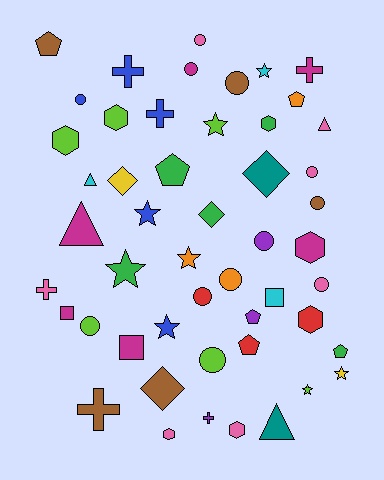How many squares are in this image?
There are 3 squares.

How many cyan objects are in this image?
There are 3 cyan objects.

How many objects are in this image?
There are 50 objects.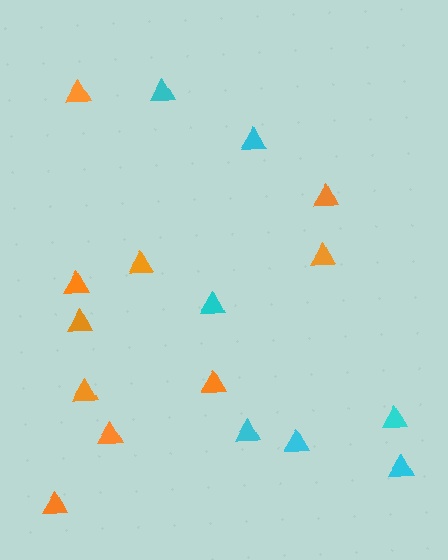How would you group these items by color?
There are 2 groups: one group of cyan triangles (7) and one group of orange triangles (10).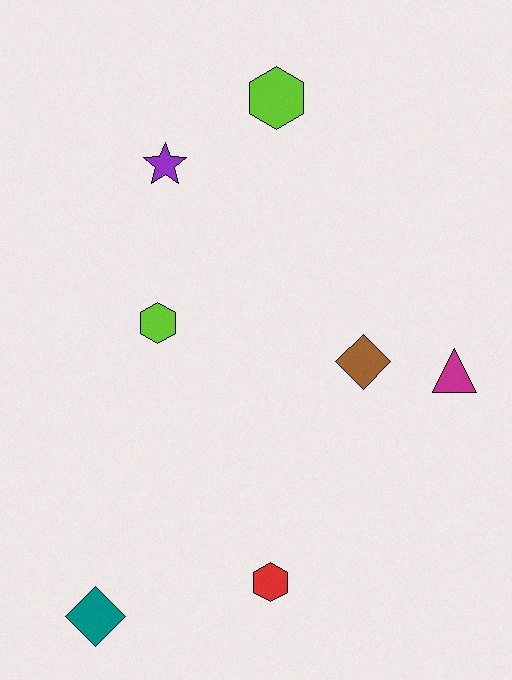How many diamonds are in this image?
There are 2 diamonds.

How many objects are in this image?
There are 7 objects.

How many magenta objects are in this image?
There is 1 magenta object.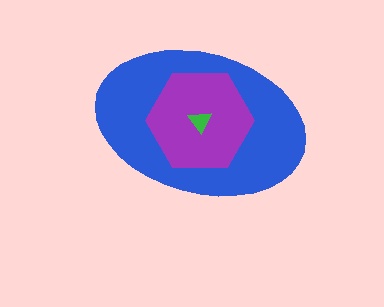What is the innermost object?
The green triangle.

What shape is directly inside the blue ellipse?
The purple hexagon.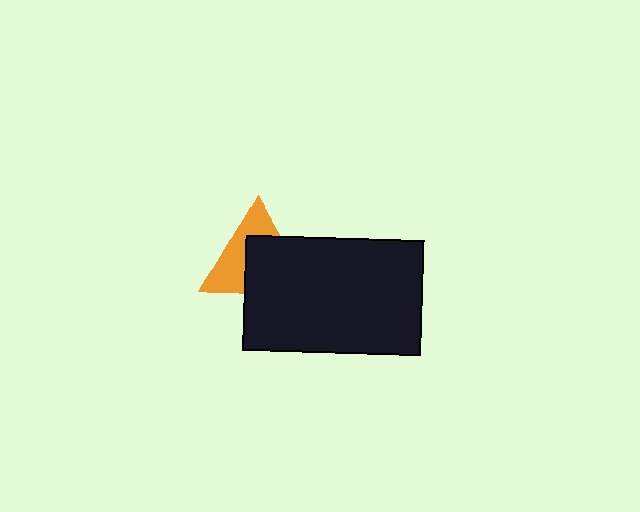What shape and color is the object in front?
The object in front is a black rectangle.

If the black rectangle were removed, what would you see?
You would see the complete orange triangle.